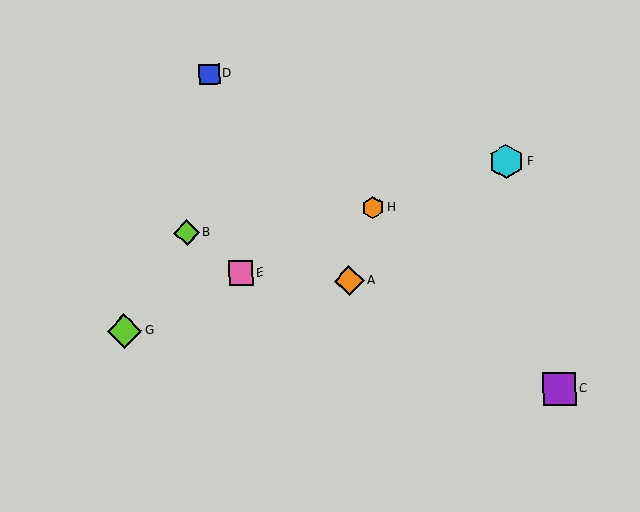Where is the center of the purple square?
The center of the purple square is at (560, 389).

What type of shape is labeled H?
Shape H is an orange hexagon.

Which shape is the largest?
The lime diamond (labeled G) is the largest.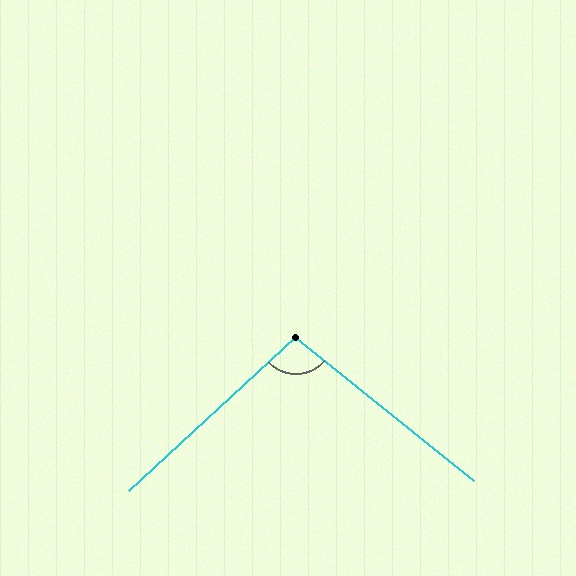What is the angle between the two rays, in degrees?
Approximately 99 degrees.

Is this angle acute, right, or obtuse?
It is obtuse.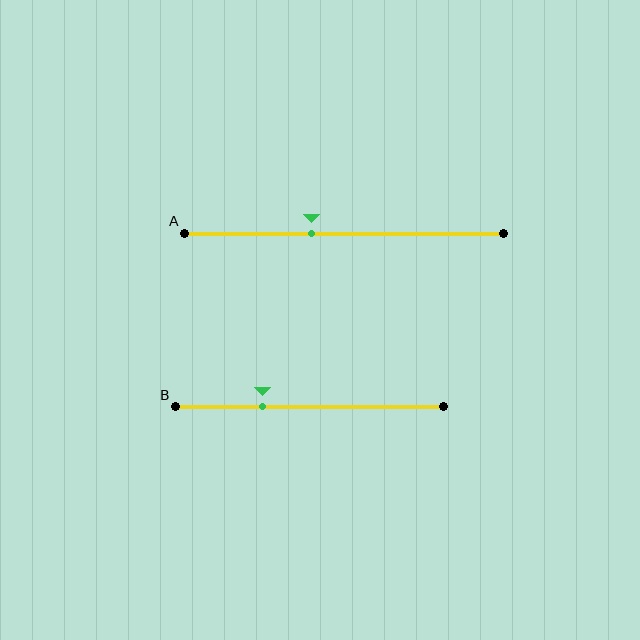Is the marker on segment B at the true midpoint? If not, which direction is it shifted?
No, the marker on segment B is shifted to the left by about 17% of the segment length.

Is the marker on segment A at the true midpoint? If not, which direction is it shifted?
No, the marker on segment A is shifted to the left by about 10% of the segment length.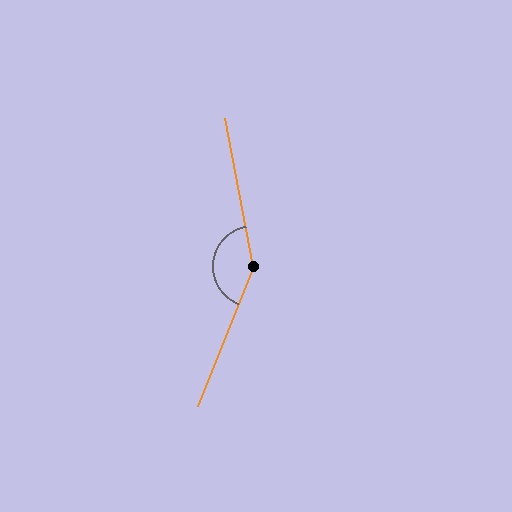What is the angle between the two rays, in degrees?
Approximately 147 degrees.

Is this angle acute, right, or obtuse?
It is obtuse.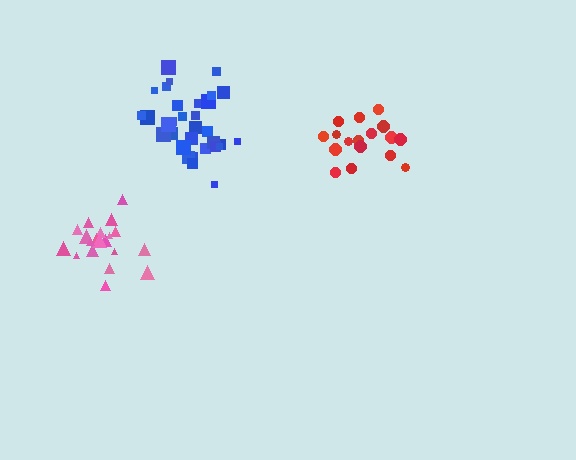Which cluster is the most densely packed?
Pink.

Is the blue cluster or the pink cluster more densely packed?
Pink.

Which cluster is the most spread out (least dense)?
Red.